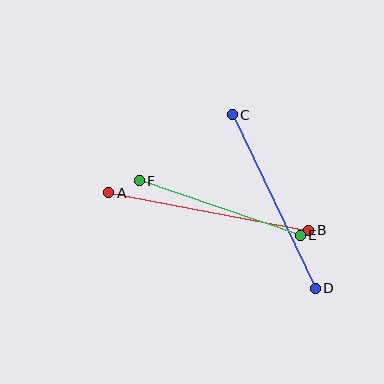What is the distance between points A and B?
The distance is approximately 204 pixels.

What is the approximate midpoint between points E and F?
The midpoint is at approximately (220, 208) pixels.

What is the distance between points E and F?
The distance is approximately 170 pixels.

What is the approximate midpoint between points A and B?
The midpoint is at approximately (209, 212) pixels.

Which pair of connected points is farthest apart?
Points A and B are farthest apart.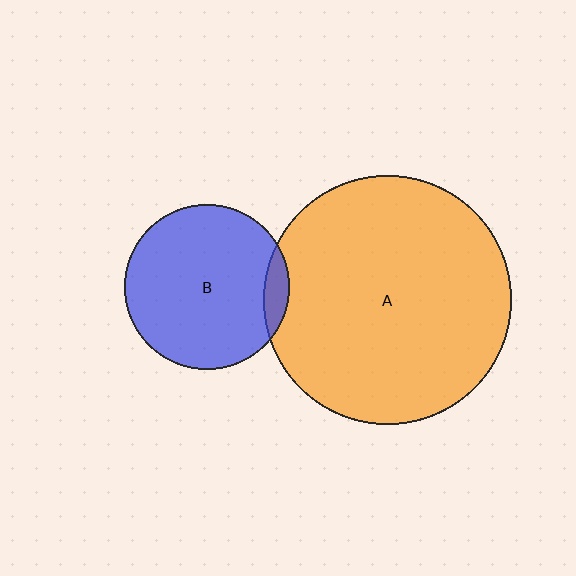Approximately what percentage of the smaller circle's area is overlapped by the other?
Approximately 10%.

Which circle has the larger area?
Circle A (orange).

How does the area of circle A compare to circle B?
Approximately 2.3 times.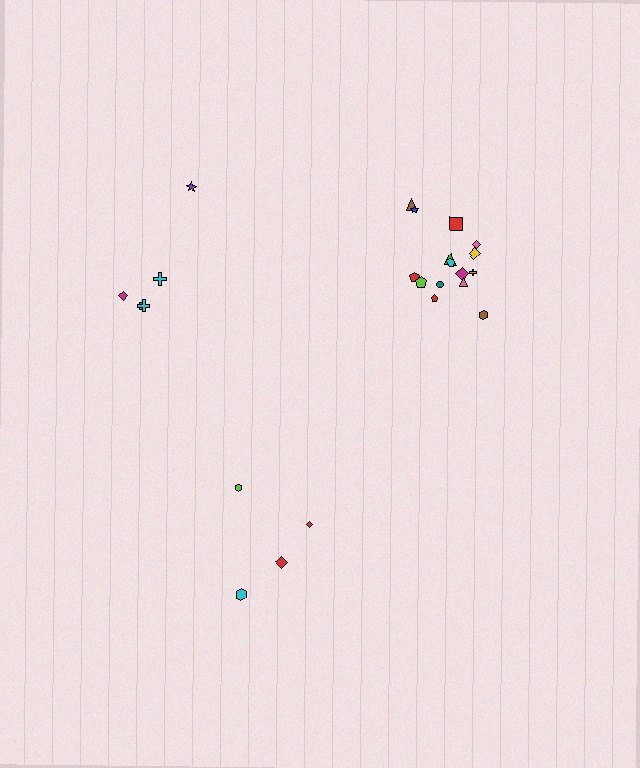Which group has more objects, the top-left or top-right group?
The top-right group.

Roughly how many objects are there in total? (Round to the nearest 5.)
Roughly 25 objects in total.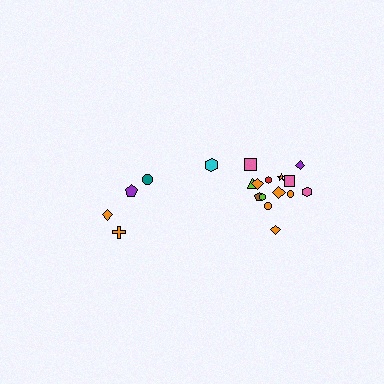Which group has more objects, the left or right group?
The right group.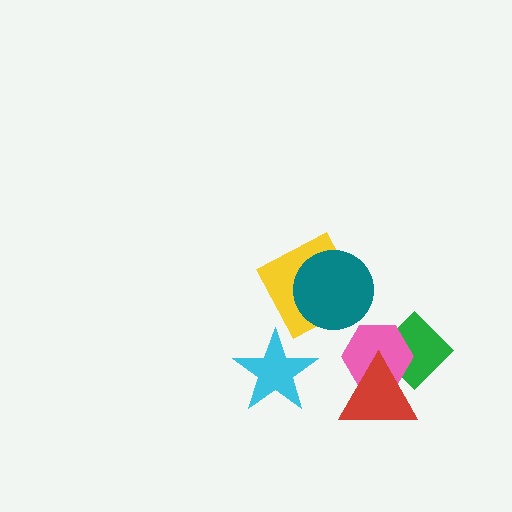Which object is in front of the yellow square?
The teal circle is in front of the yellow square.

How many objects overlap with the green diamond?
2 objects overlap with the green diamond.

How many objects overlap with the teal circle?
1 object overlaps with the teal circle.